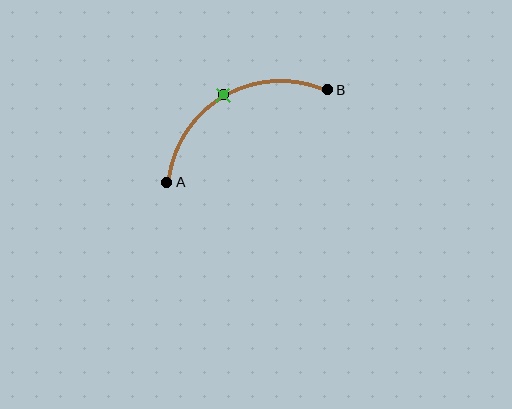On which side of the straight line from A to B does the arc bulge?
The arc bulges above the straight line connecting A and B.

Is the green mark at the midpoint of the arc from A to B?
Yes. The green mark lies on the arc at equal arc-length from both A and B — it is the arc midpoint.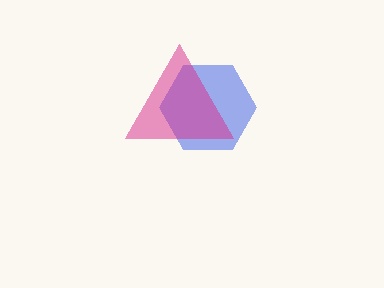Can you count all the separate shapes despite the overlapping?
Yes, there are 2 separate shapes.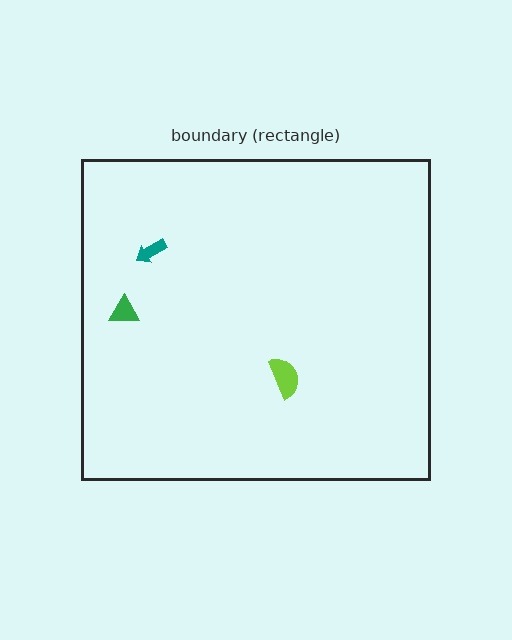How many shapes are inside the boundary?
3 inside, 0 outside.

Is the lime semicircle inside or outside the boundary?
Inside.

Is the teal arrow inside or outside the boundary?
Inside.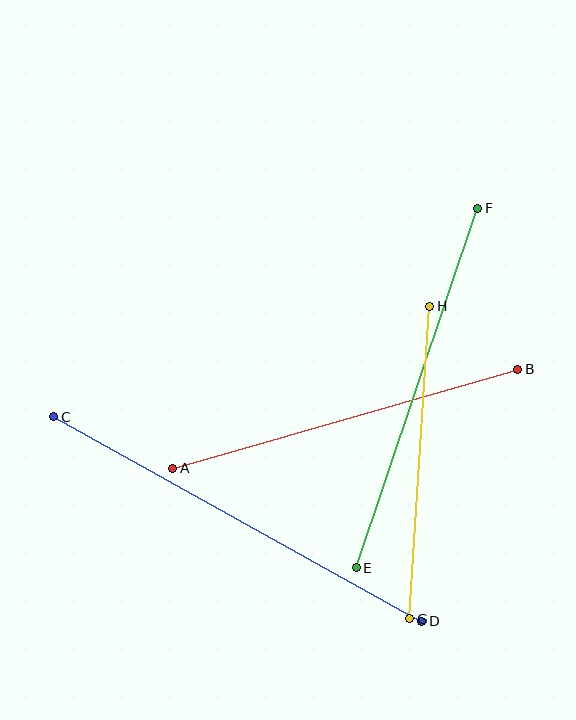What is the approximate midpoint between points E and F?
The midpoint is at approximately (417, 388) pixels.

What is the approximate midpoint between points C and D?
The midpoint is at approximately (238, 519) pixels.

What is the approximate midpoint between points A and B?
The midpoint is at approximately (345, 419) pixels.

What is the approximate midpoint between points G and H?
The midpoint is at approximately (420, 462) pixels.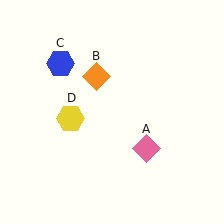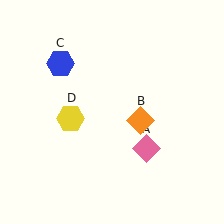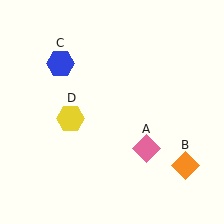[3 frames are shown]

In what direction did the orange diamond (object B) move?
The orange diamond (object B) moved down and to the right.